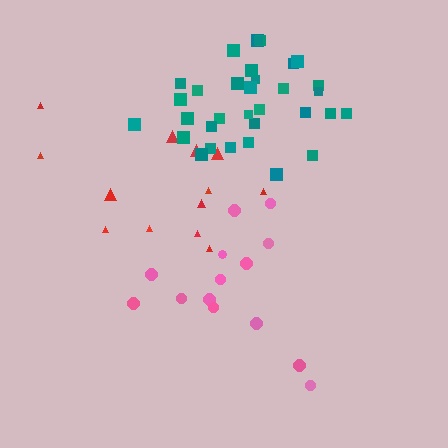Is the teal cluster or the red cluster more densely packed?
Teal.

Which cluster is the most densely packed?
Teal.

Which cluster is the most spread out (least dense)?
Red.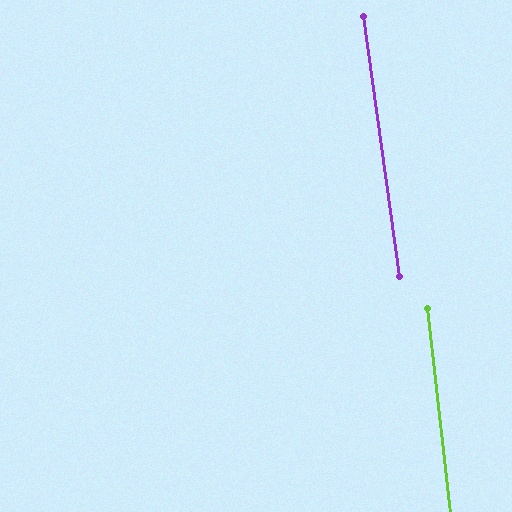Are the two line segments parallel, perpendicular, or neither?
Parallel — their directions differ by only 1.3°.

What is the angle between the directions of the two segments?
Approximately 1 degree.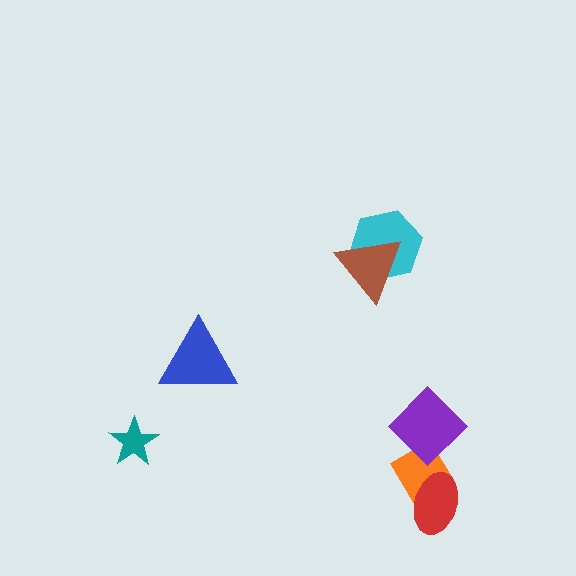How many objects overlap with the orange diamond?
2 objects overlap with the orange diamond.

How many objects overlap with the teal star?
0 objects overlap with the teal star.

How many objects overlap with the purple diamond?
1 object overlaps with the purple diamond.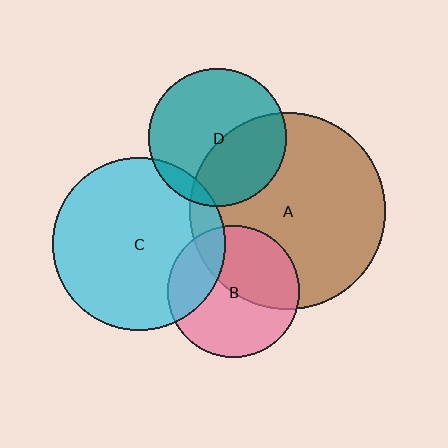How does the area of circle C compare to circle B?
Approximately 1.7 times.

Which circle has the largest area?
Circle A (brown).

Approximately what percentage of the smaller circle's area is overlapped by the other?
Approximately 45%.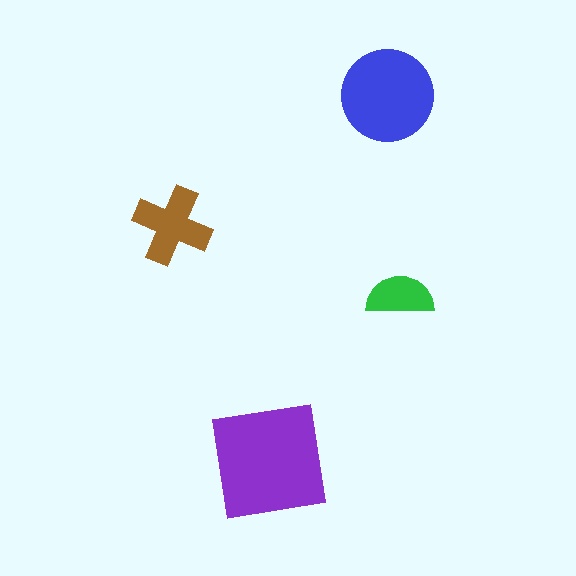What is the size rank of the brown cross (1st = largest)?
3rd.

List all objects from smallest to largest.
The green semicircle, the brown cross, the blue circle, the purple square.